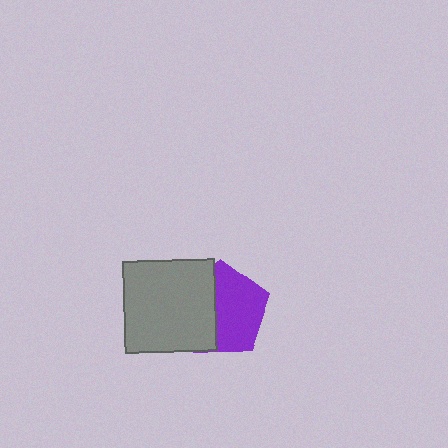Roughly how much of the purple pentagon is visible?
About half of it is visible (roughly 59%).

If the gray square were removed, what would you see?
You would see the complete purple pentagon.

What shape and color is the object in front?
The object in front is a gray square.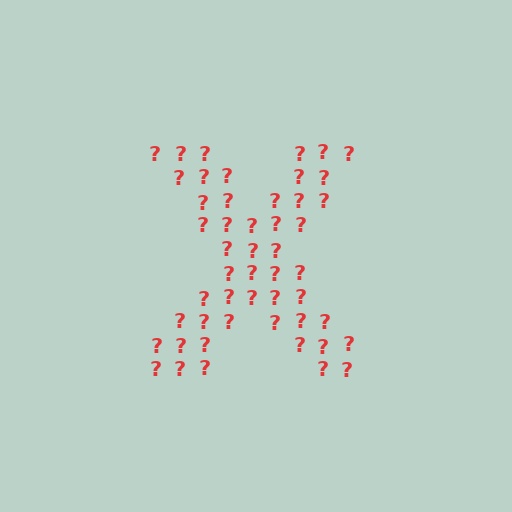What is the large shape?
The large shape is the letter X.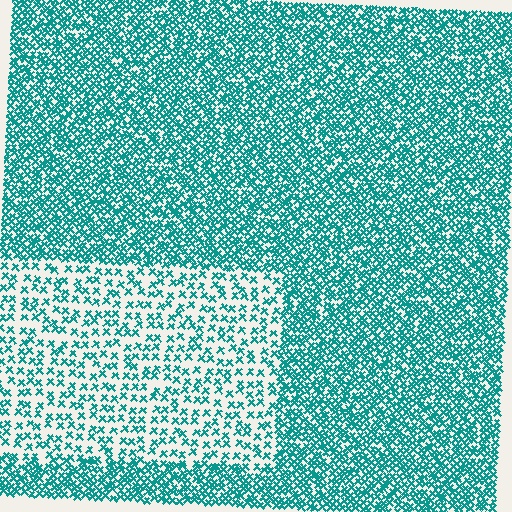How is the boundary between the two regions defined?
The boundary is defined by a change in element density (approximately 2.4x ratio). All elements are the same color, size, and shape.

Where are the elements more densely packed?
The elements are more densely packed outside the rectangle boundary.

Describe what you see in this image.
The image contains small teal elements arranged at two different densities. A rectangle-shaped region is visible where the elements are less densely packed than the surrounding area.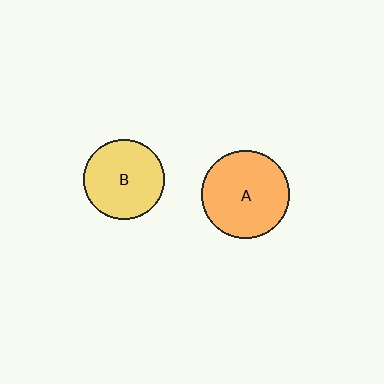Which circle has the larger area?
Circle A (orange).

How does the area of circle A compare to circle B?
Approximately 1.2 times.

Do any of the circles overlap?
No, none of the circles overlap.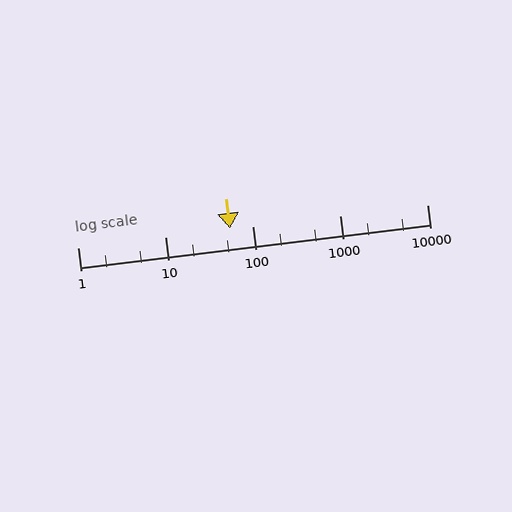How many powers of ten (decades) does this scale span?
The scale spans 4 decades, from 1 to 10000.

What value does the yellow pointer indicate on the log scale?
The pointer indicates approximately 55.